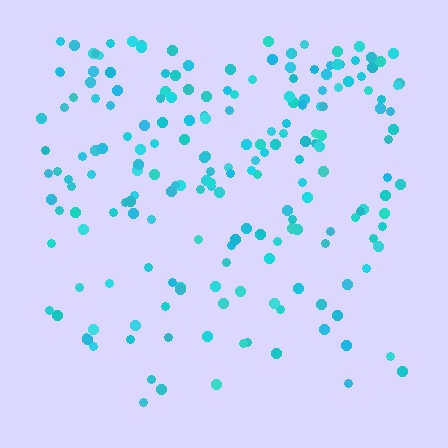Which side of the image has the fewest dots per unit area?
The bottom.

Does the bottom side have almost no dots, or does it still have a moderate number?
Still a moderate number, just noticeably fewer than the top.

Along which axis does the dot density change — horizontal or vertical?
Vertical.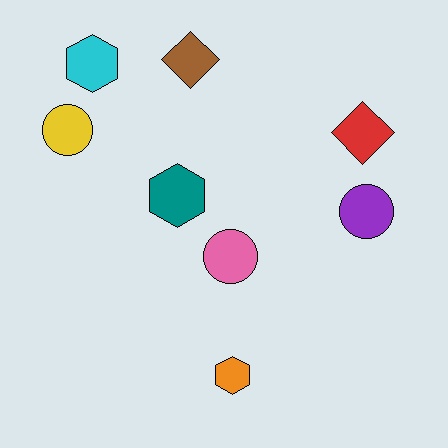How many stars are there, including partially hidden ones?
There are no stars.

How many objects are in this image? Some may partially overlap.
There are 8 objects.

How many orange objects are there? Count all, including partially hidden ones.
There is 1 orange object.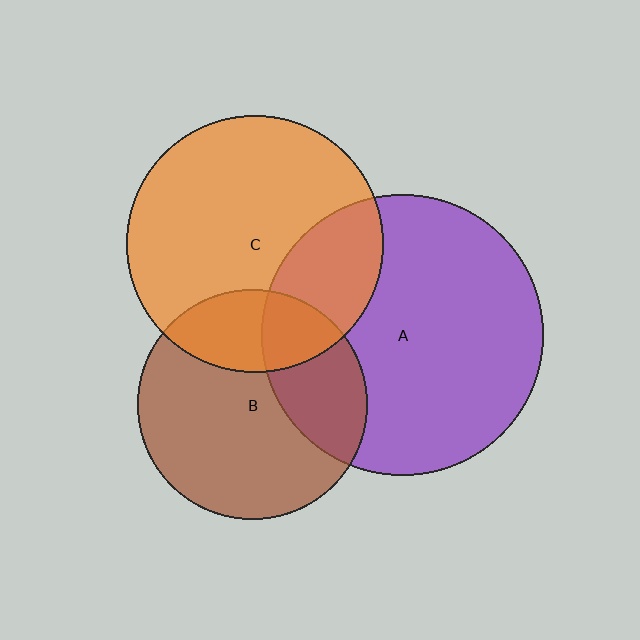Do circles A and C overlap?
Yes.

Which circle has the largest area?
Circle A (purple).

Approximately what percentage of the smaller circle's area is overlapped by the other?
Approximately 25%.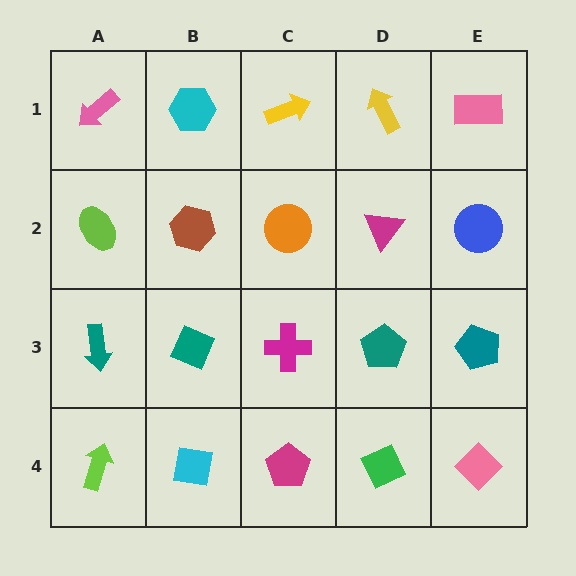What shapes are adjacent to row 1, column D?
A magenta triangle (row 2, column D), a yellow arrow (row 1, column C), a pink rectangle (row 1, column E).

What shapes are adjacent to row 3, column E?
A blue circle (row 2, column E), a pink diamond (row 4, column E), a teal pentagon (row 3, column D).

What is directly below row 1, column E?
A blue circle.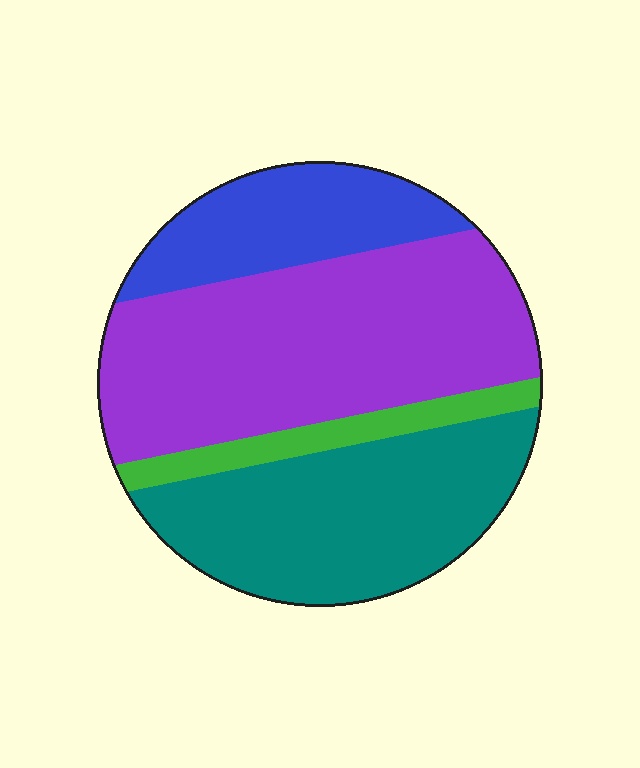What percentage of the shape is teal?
Teal takes up about one third (1/3) of the shape.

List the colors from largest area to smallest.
From largest to smallest: purple, teal, blue, green.